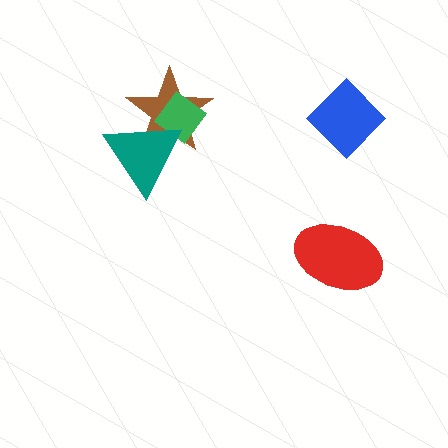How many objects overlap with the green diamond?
2 objects overlap with the green diamond.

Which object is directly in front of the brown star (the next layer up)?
The green diamond is directly in front of the brown star.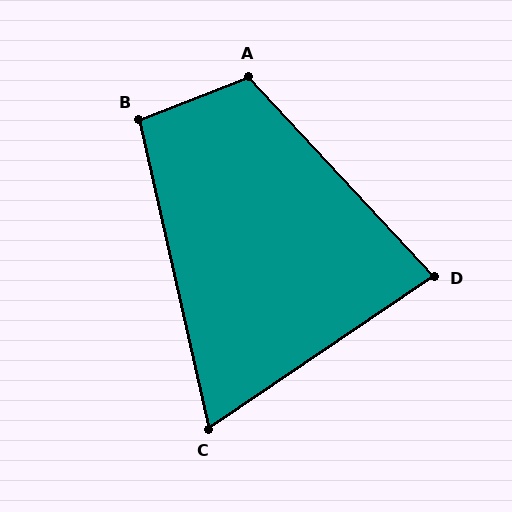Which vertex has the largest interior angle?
A, at approximately 111 degrees.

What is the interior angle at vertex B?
Approximately 99 degrees (obtuse).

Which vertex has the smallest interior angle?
C, at approximately 69 degrees.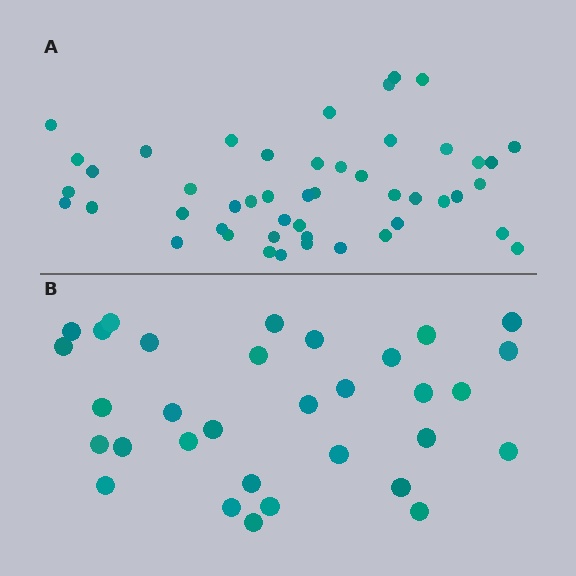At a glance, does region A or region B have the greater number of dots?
Region A (the top region) has more dots.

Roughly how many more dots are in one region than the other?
Region A has approximately 15 more dots than region B.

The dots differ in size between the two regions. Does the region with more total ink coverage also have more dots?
No. Region B has more total ink coverage because its dots are larger, but region A actually contains more individual dots. Total area can be misleading — the number of items is what matters here.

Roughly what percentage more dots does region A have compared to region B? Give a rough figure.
About 50% more.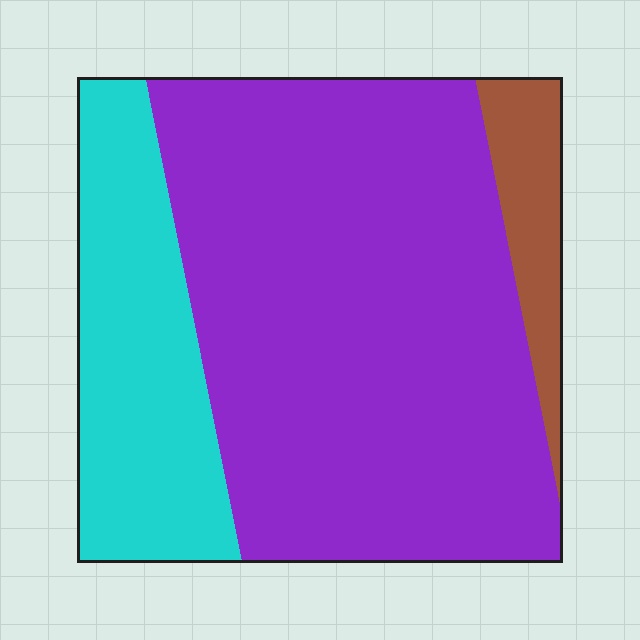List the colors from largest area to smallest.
From largest to smallest: purple, cyan, brown.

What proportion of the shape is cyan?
Cyan takes up about one quarter (1/4) of the shape.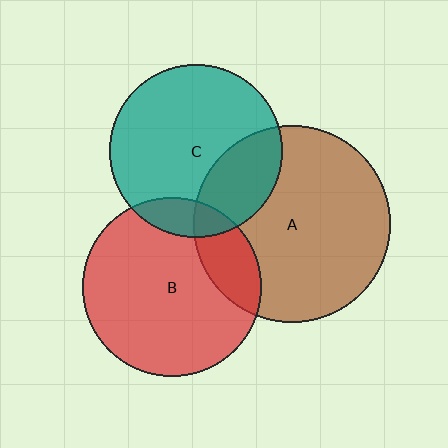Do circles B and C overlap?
Yes.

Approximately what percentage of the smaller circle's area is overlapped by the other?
Approximately 10%.